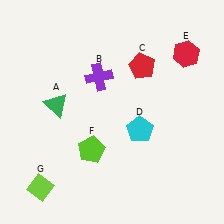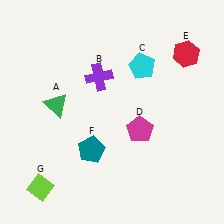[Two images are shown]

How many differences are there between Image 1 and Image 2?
There are 3 differences between the two images.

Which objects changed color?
C changed from red to cyan. D changed from cyan to magenta. F changed from lime to teal.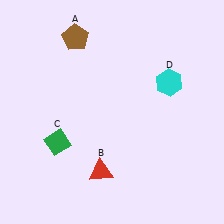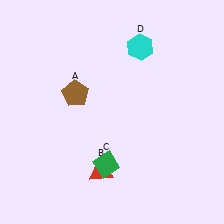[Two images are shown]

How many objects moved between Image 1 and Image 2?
3 objects moved between the two images.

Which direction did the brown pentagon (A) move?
The brown pentagon (A) moved down.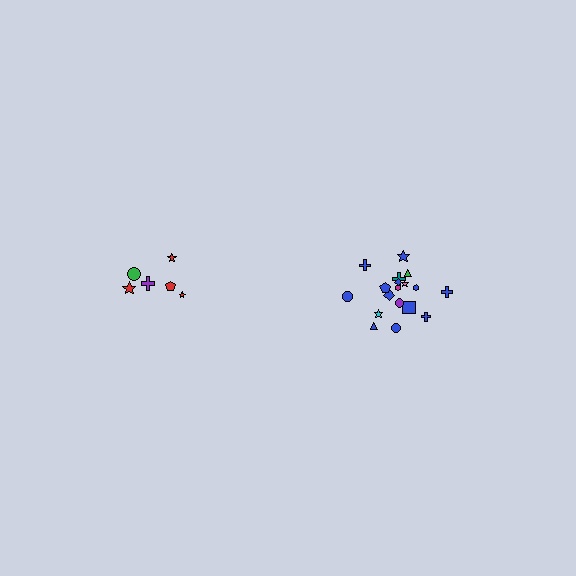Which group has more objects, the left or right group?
The right group.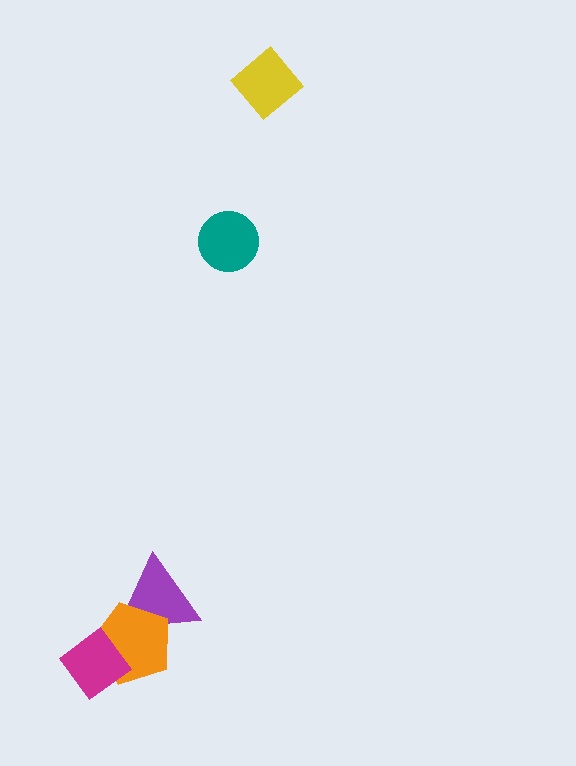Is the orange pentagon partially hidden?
Yes, it is partially covered by another shape.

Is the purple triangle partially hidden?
Yes, it is partially covered by another shape.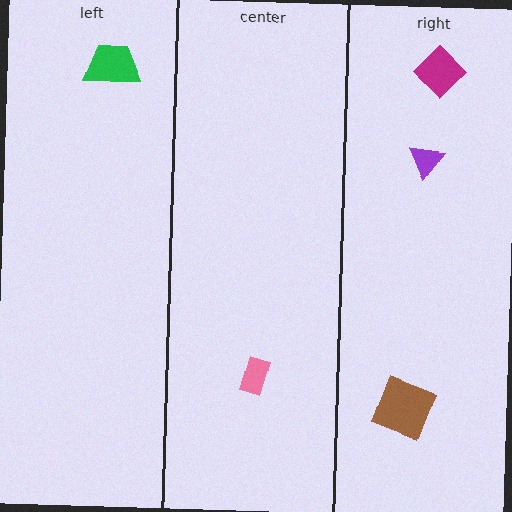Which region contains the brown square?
The right region.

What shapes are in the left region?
The green trapezoid.